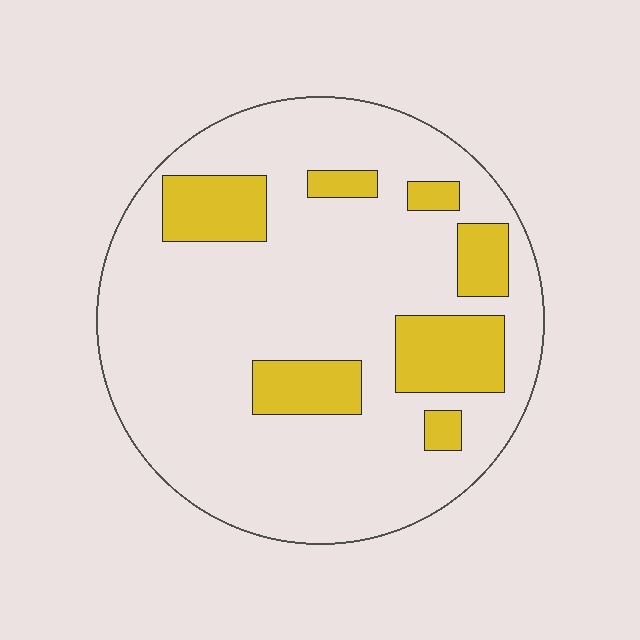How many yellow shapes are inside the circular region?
7.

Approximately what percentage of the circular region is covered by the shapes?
Approximately 20%.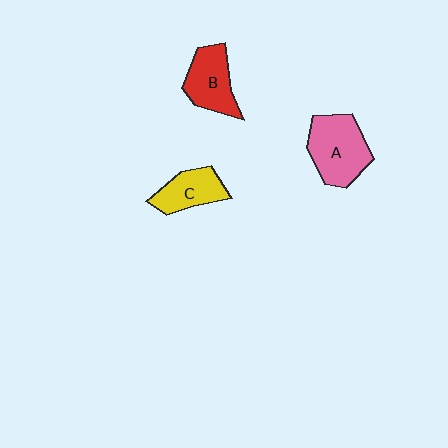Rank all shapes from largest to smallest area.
From largest to smallest: A (pink), B (red), C (yellow).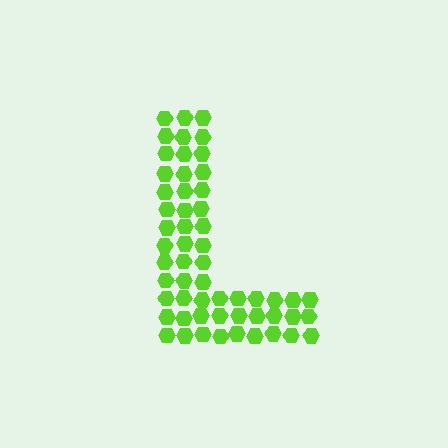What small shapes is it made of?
It is made of small hexagons.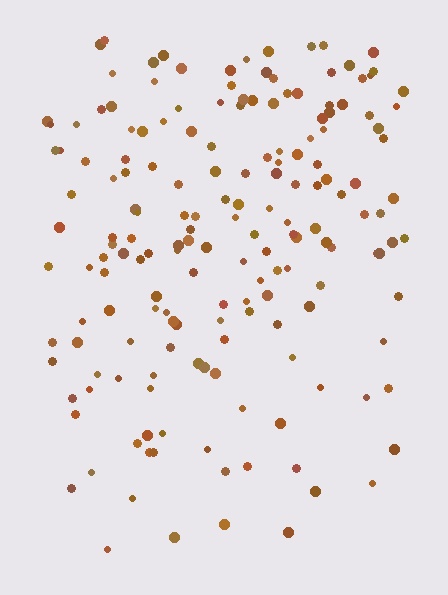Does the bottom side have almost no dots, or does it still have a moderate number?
Still a moderate number, just noticeably fewer than the top.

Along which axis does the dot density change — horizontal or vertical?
Vertical.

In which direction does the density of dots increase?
From bottom to top, with the top side densest.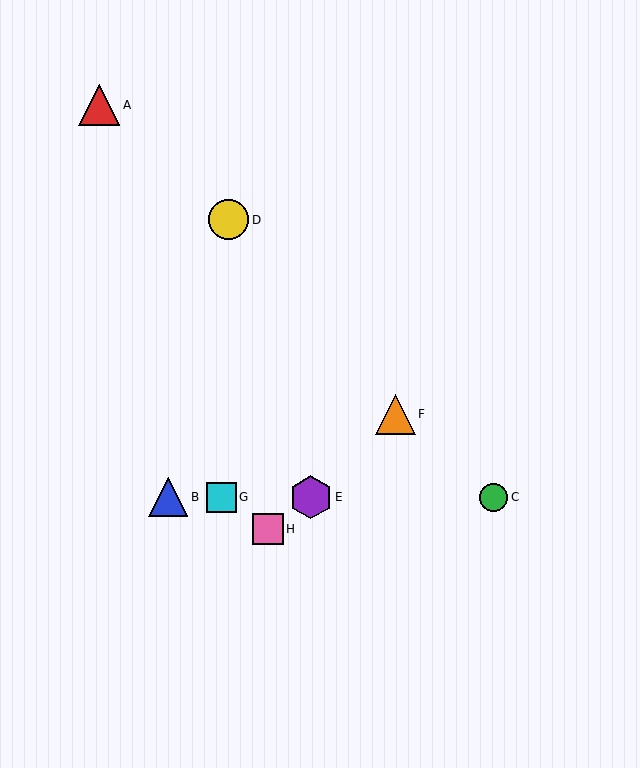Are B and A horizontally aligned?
No, B is at y≈497 and A is at y≈105.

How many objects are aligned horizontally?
4 objects (B, C, E, G) are aligned horizontally.